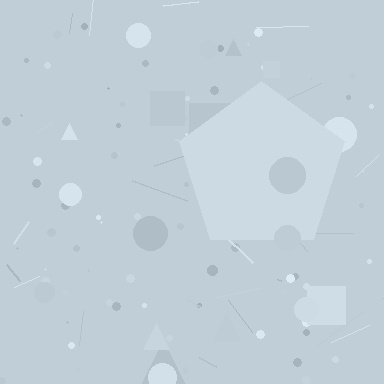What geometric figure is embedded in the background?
A pentagon is embedded in the background.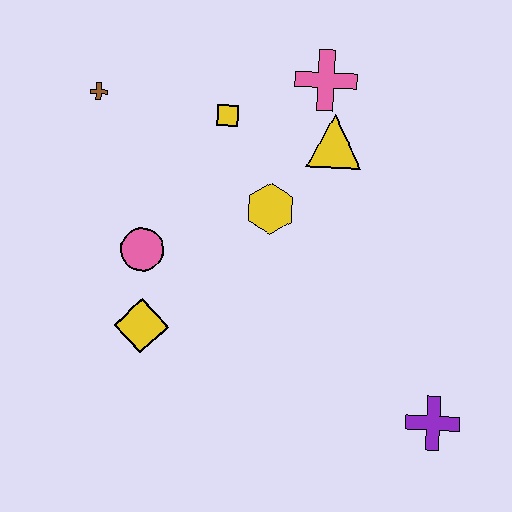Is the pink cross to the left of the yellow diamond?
No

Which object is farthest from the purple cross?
The brown cross is farthest from the purple cross.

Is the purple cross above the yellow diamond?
No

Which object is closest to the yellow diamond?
The pink circle is closest to the yellow diamond.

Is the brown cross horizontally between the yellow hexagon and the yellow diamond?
No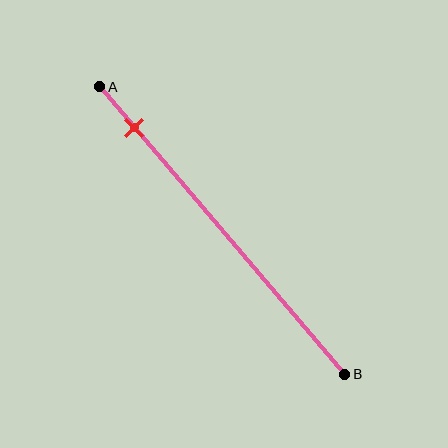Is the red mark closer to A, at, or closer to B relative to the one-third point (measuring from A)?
The red mark is closer to point A than the one-third point of segment AB.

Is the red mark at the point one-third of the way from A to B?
No, the mark is at about 15% from A, not at the 33% one-third point.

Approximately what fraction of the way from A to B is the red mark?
The red mark is approximately 15% of the way from A to B.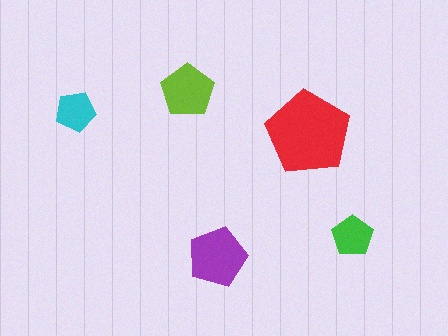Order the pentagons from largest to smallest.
the red one, the purple one, the lime one, the green one, the cyan one.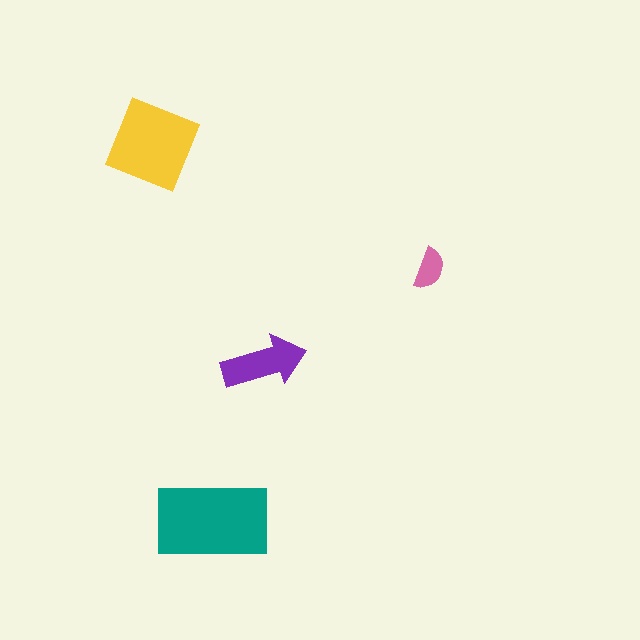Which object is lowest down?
The teal rectangle is bottommost.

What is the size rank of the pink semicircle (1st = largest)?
4th.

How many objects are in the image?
There are 4 objects in the image.